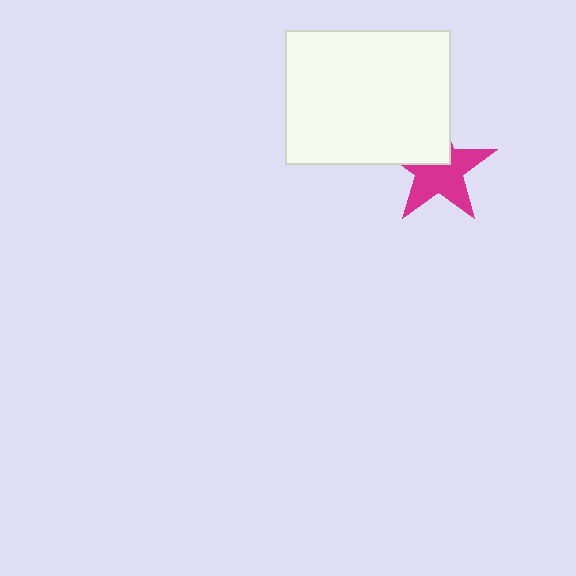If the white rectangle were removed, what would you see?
You would see the complete magenta star.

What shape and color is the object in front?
The object in front is a white rectangle.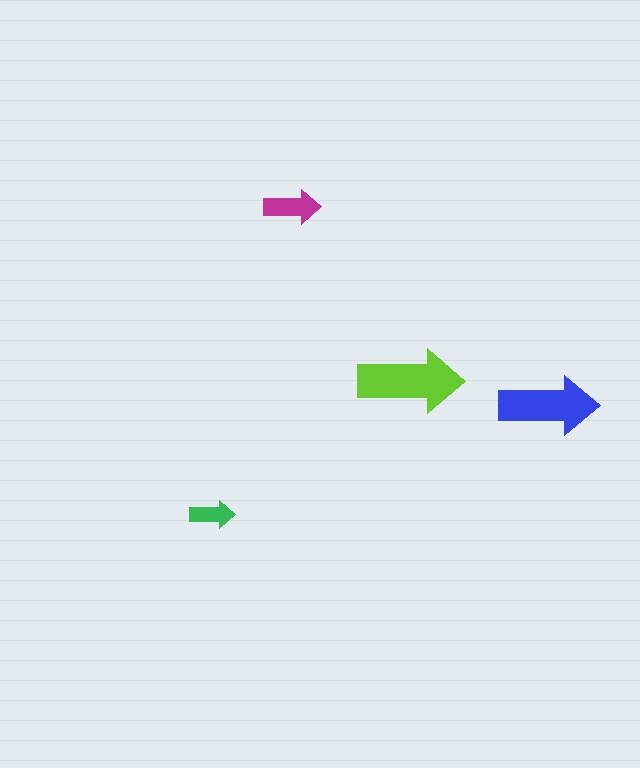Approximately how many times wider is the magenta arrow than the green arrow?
About 1.5 times wider.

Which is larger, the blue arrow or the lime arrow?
The lime one.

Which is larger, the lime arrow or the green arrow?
The lime one.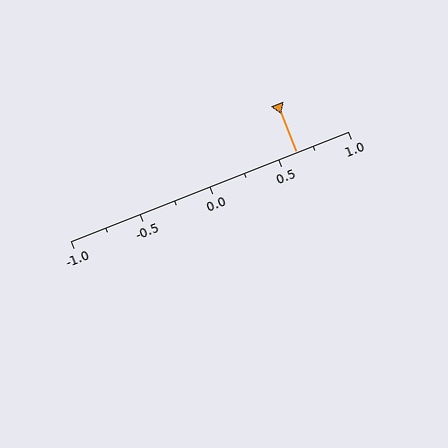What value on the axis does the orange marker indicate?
The marker indicates approximately 0.62.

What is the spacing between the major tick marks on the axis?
The major ticks are spaced 0.5 apart.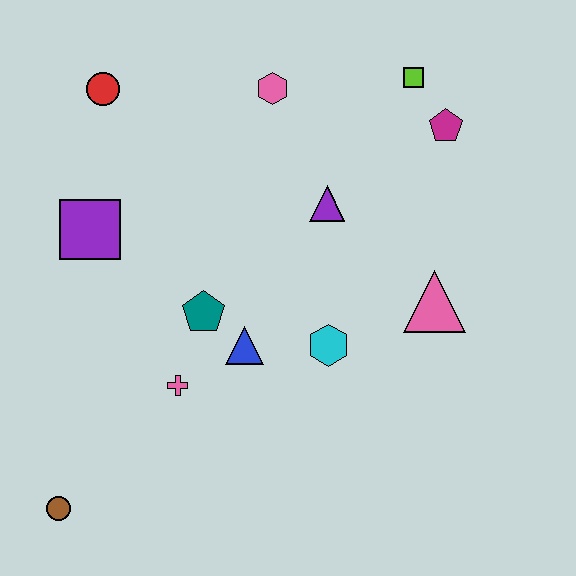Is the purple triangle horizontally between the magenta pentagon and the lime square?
No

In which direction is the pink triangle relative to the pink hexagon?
The pink triangle is below the pink hexagon.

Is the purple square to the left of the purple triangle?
Yes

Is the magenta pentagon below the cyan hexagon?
No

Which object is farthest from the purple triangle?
The brown circle is farthest from the purple triangle.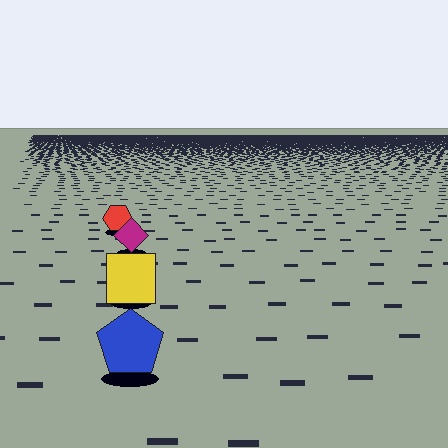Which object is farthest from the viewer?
The red hexagon is farthest from the viewer. It appears smaller and the ground texture around it is denser.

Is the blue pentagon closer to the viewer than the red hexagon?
Yes. The blue pentagon is closer — you can tell from the texture gradient: the ground texture is coarser near it.